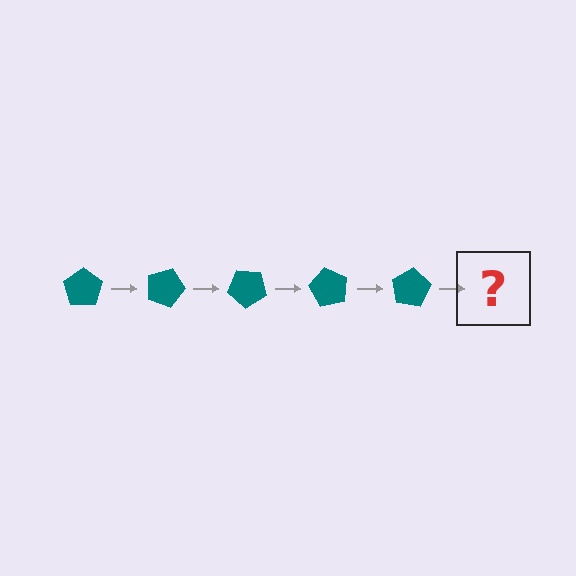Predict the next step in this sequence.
The next step is a teal pentagon rotated 100 degrees.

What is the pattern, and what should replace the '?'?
The pattern is that the pentagon rotates 20 degrees each step. The '?' should be a teal pentagon rotated 100 degrees.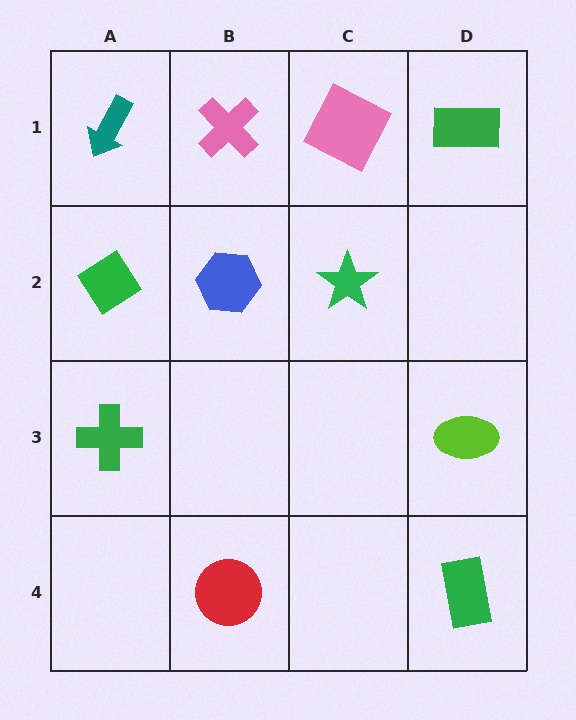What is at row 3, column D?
A lime ellipse.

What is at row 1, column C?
A pink square.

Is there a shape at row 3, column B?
No, that cell is empty.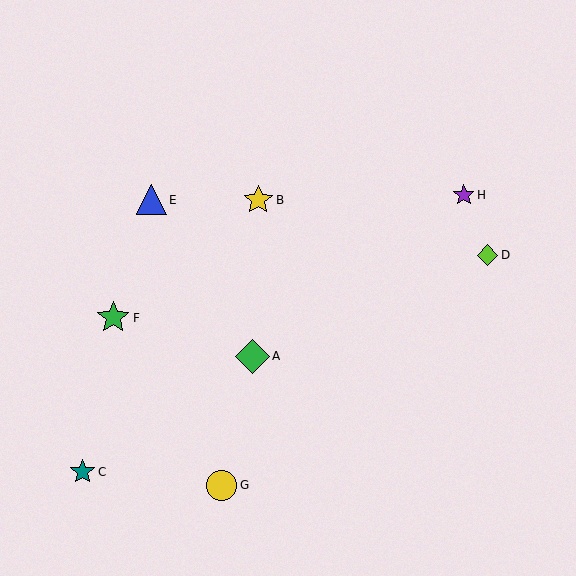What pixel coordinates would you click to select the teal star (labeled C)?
Click at (82, 472) to select the teal star C.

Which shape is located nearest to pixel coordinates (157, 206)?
The blue triangle (labeled E) at (151, 200) is nearest to that location.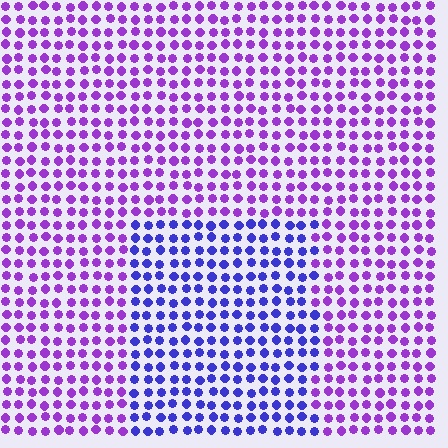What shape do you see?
I see a rectangle.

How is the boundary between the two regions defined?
The boundary is defined purely by a slight shift in hue (about 39 degrees). Spacing, size, and orientation are identical on both sides.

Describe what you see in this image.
The image is filled with small purple elements in a uniform arrangement. A rectangle-shaped region is visible where the elements are tinted to a slightly different hue, forming a subtle color boundary.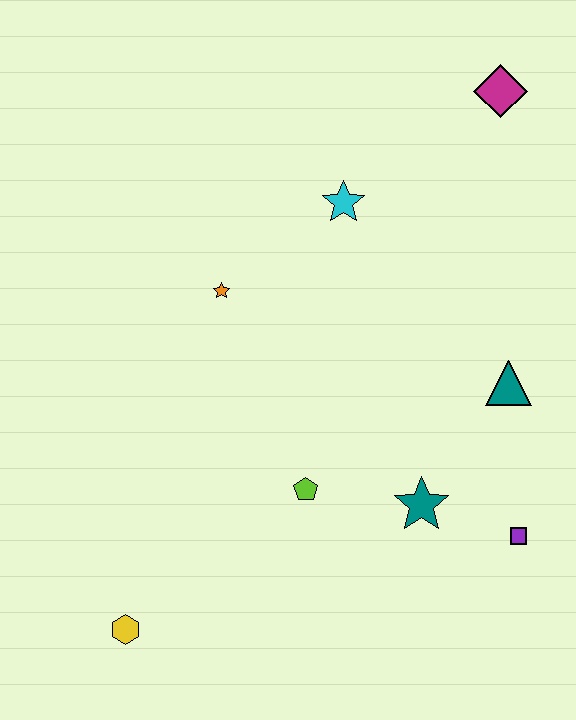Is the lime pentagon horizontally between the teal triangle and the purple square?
No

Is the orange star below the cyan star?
Yes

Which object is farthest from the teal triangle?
The yellow hexagon is farthest from the teal triangle.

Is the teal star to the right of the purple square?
No